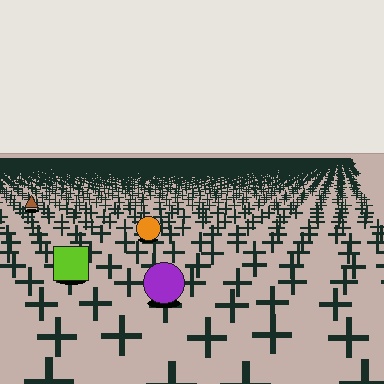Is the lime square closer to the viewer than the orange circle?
Yes. The lime square is closer — you can tell from the texture gradient: the ground texture is coarser near it.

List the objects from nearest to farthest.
From nearest to farthest: the purple circle, the lime square, the orange circle, the brown triangle.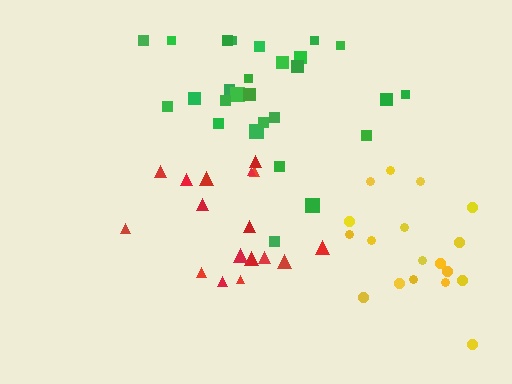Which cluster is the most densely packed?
Yellow.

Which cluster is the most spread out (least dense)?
Green.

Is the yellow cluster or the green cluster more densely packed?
Yellow.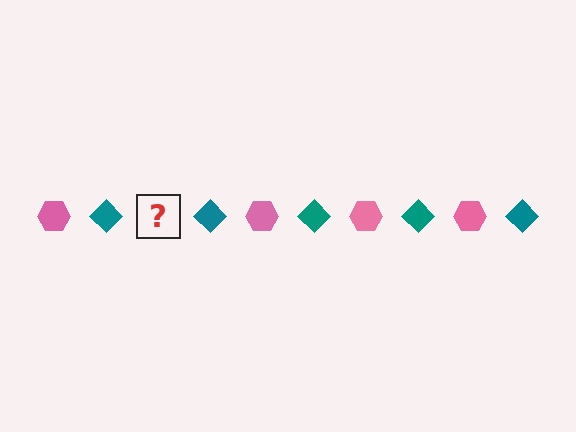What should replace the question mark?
The question mark should be replaced with a pink hexagon.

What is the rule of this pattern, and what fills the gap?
The rule is that the pattern alternates between pink hexagon and teal diamond. The gap should be filled with a pink hexagon.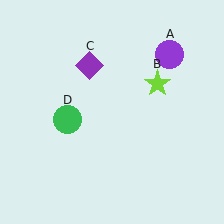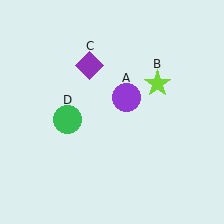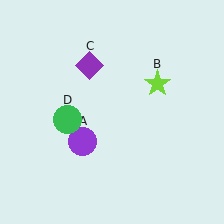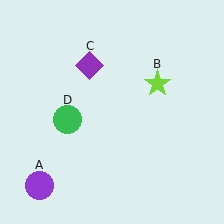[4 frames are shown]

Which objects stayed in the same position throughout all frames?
Lime star (object B) and purple diamond (object C) and green circle (object D) remained stationary.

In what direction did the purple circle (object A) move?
The purple circle (object A) moved down and to the left.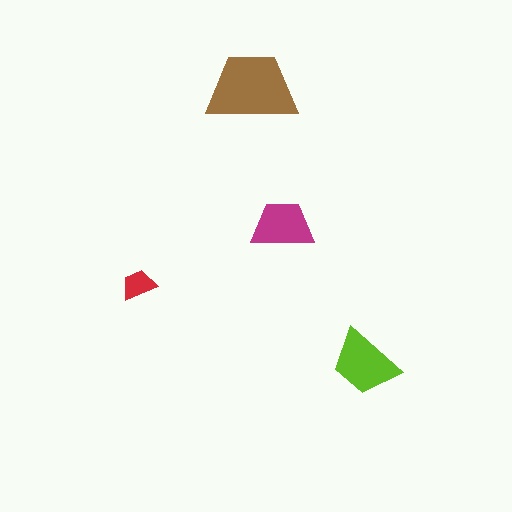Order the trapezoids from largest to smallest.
the brown one, the lime one, the magenta one, the red one.